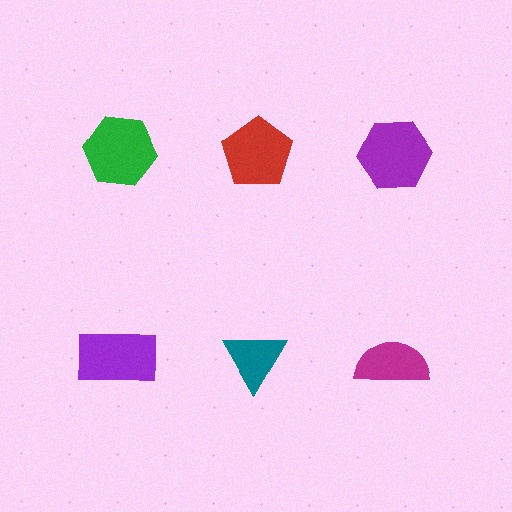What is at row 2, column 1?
A purple rectangle.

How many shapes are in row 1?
3 shapes.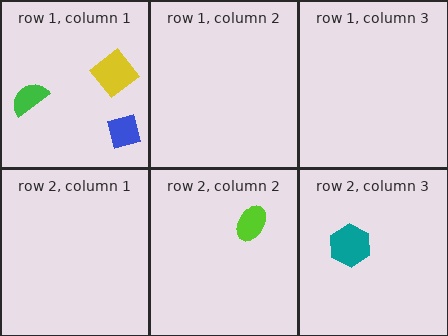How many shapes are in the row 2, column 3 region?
1.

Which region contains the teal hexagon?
The row 2, column 3 region.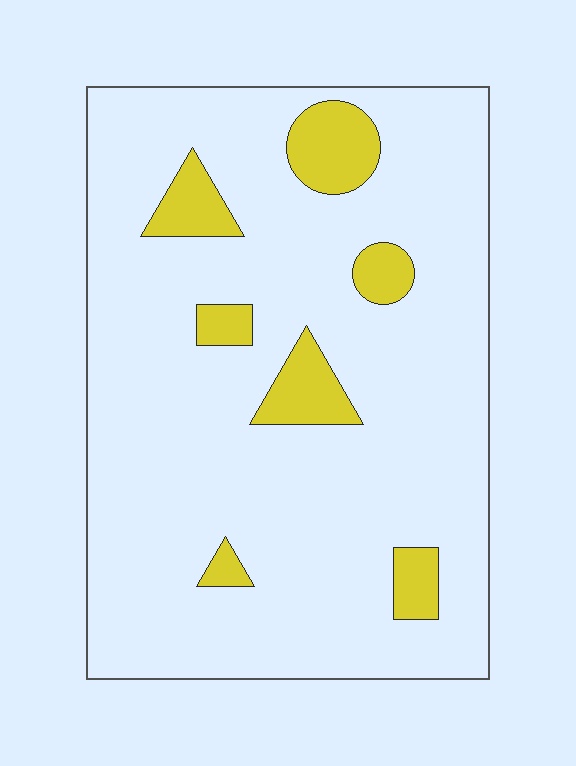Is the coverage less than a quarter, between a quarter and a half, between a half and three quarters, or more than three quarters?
Less than a quarter.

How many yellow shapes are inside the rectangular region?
7.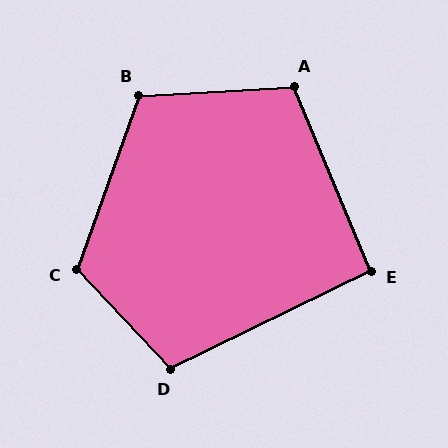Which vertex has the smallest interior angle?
E, at approximately 93 degrees.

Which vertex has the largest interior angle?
C, at approximately 117 degrees.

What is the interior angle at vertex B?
Approximately 113 degrees (obtuse).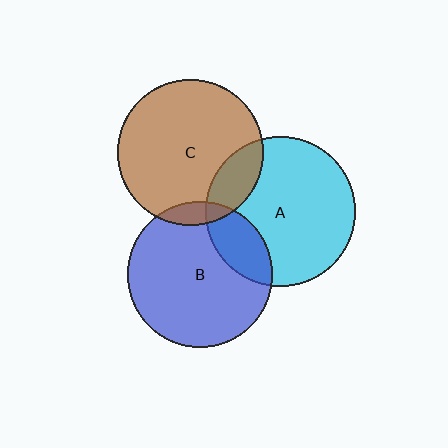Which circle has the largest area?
Circle A (cyan).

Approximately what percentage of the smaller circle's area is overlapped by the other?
Approximately 20%.